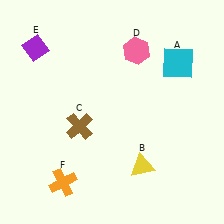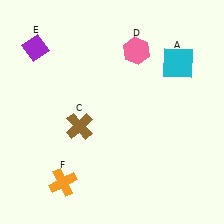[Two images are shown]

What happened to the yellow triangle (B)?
The yellow triangle (B) was removed in Image 2. It was in the bottom-right area of Image 1.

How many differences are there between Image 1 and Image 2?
There is 1 difference between the two images.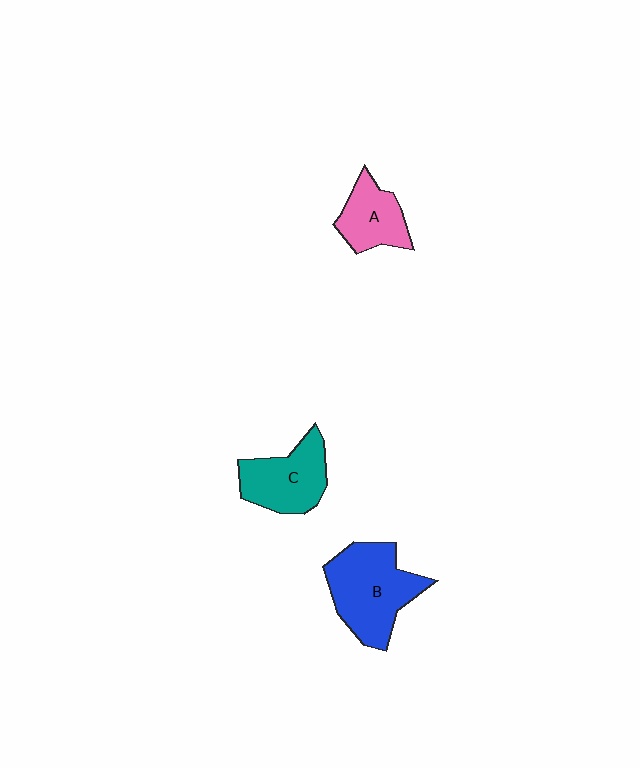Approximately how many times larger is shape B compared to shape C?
Approximately 1.4 times.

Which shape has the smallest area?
Shape A (pink).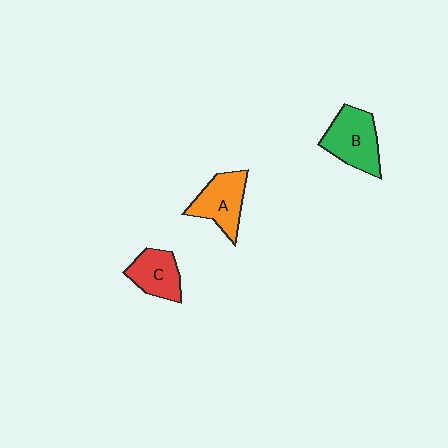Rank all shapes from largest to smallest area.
From largest to smallest: B (green), A (orange), C (red).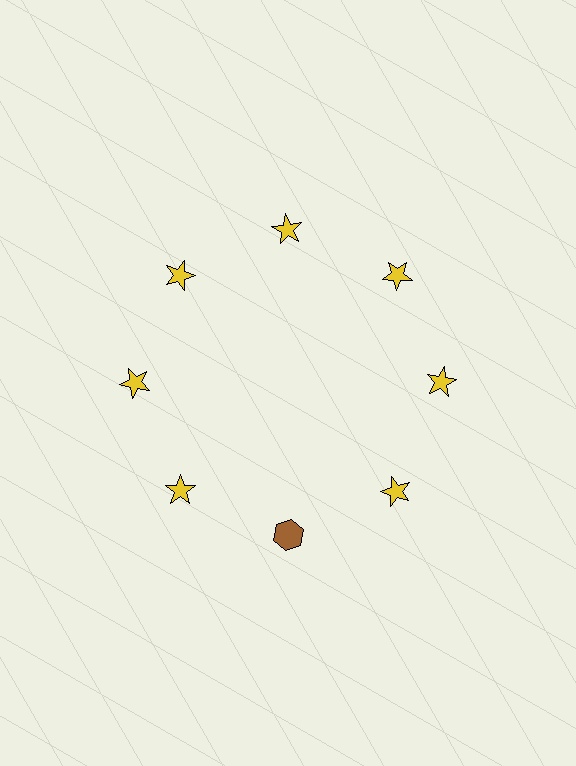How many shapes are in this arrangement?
There are 8 shapes arranged in a ring pattern.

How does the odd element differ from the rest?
It differs in both color (brown instead of yellow) and shape (hexagon instead of star).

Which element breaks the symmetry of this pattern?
The brown hexagon at roughly the 6 o'clock position breaks the symmetry. All other shapes are yellow stars.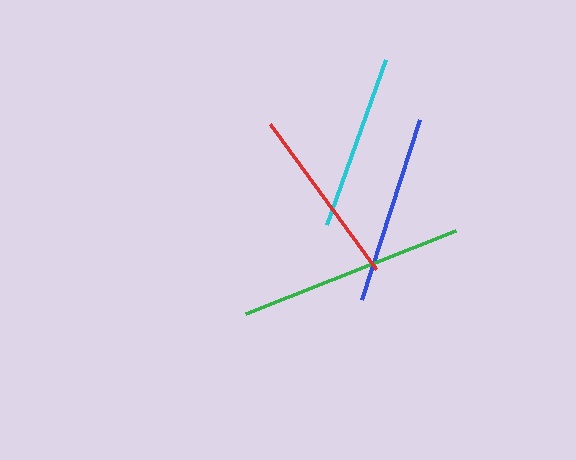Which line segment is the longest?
The green line is the longest at approximately 225 pixels.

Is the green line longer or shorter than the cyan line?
The green line is longer than the cyan line.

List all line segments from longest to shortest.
From longest to shortest: green, blue, red, cyan.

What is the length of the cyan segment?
The cyan segment is approximately 176 pixels long.